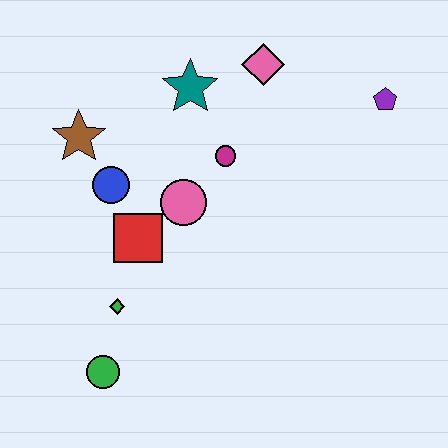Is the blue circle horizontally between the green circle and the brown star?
No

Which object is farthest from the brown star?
The purple pentagon is farthest from the brown star.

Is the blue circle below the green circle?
No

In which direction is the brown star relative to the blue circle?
The brown star is above the blue circle.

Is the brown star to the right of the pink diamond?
No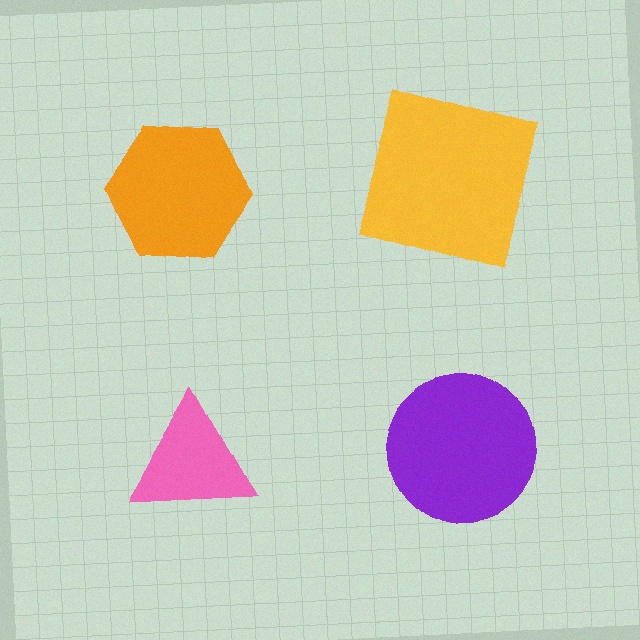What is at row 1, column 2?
A yellow square.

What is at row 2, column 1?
A pink triangle.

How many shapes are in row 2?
2 shapes.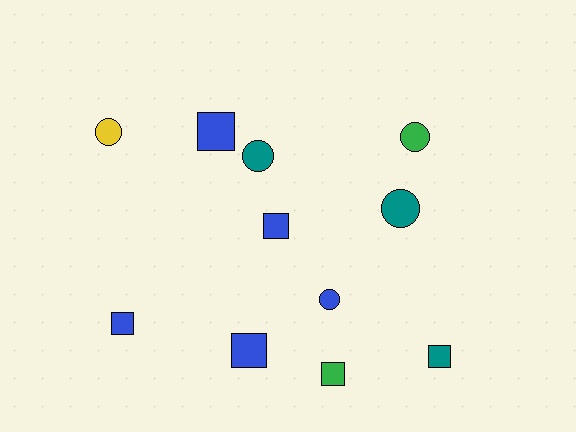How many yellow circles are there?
There is 1 yellow circle.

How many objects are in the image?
There are 11 objects.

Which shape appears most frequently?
Square, with 6 objects.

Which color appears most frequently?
Blue, with 5 objects.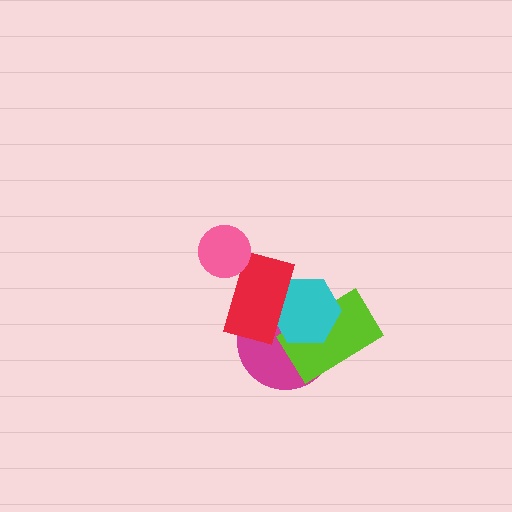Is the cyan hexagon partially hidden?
Yes, it is partially covered by another shape.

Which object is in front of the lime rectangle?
The cyan hexagon is in front of the lime rectangle.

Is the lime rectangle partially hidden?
Yes, it is partially covered by another shape.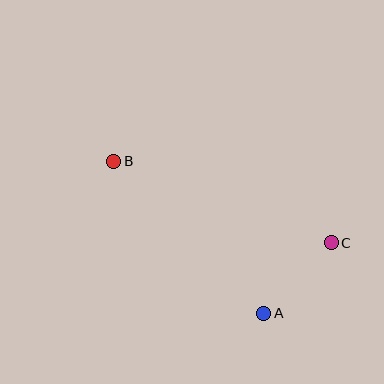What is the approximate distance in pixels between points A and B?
The distance between A and B is approximately 213 pixels.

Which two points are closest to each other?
Points A and C are closest to each other.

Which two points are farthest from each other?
Points B and C are farthest from each other.